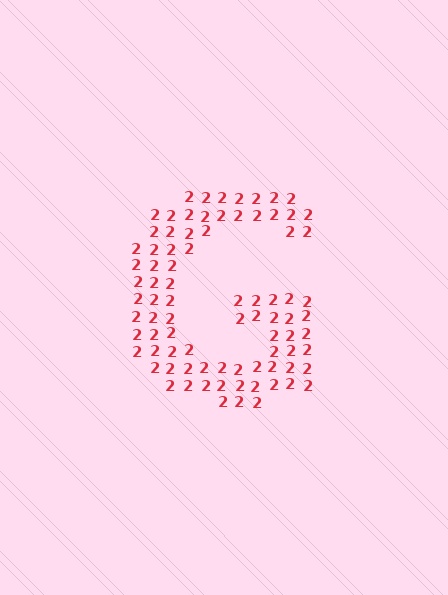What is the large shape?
The large shape is the letter G.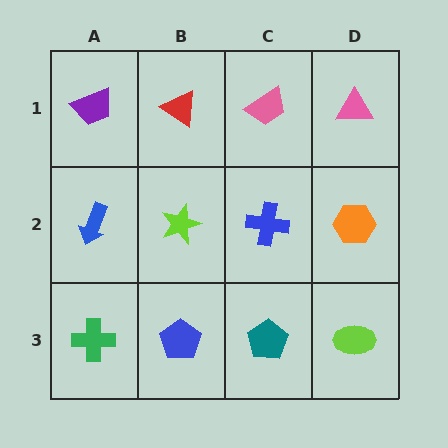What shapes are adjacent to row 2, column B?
A red triangle (row 1, column B), a blue pentagon (row 3, column B), a blue arrow (row 2, column A), a blue cross (row 2, column C).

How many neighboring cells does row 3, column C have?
3.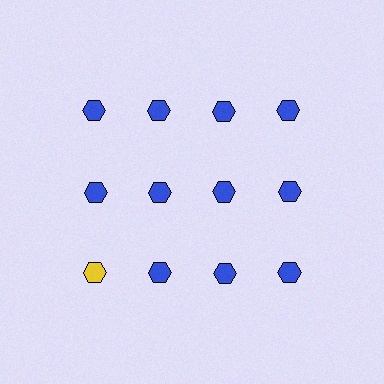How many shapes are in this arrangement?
There are 12 shapes arranged in a grid pattern.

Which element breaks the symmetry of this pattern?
The yellow hexagon in the third row, leftmost column breaks the symmetry. All other shapes are blue hexagons.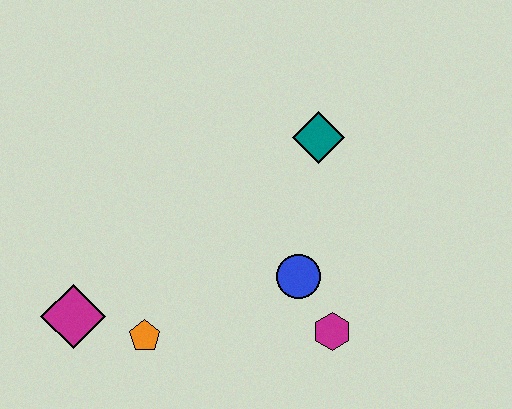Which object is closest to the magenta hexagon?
The blue circle is closest to the magenta hexagon.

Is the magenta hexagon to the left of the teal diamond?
No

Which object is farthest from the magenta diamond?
The teal diamond is farthest from the magenta diamond.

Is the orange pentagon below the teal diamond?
Yes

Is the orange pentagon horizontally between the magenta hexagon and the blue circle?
No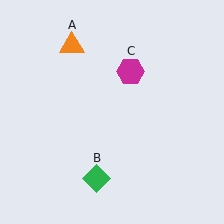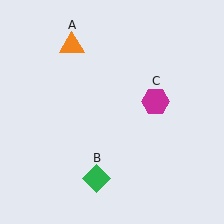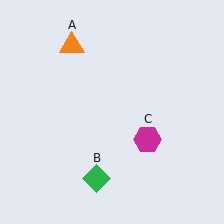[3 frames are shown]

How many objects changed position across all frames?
1 object changed position: magenta hexagon (object C).